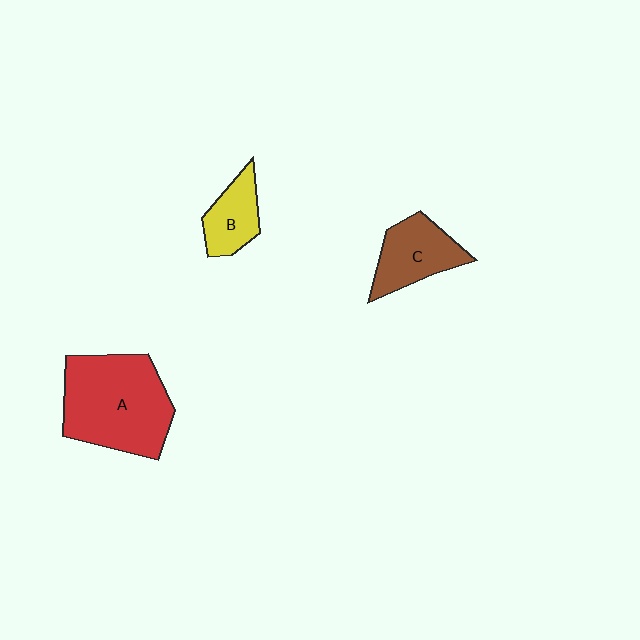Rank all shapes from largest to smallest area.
From largest to smallest: A (red), C (brown), B (yellow).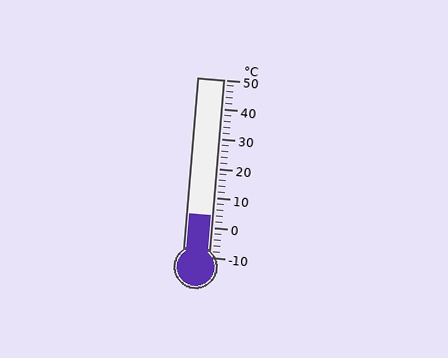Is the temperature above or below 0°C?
The temperature is above 0°C.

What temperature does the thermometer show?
The thermometer shows approximately 4°C.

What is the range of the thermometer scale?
The thermometer scale ranges from -10°C to 50°C.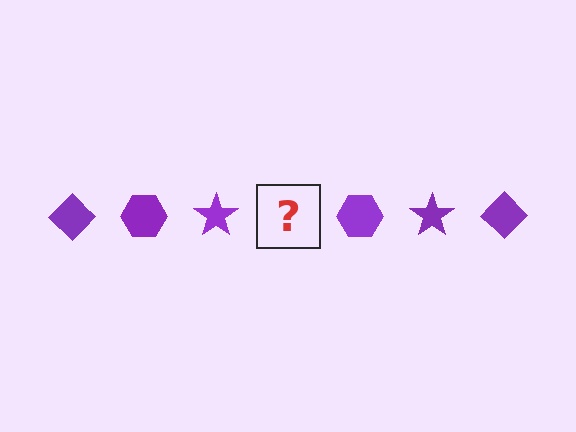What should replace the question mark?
The question mark should be replaced with a purple diamond.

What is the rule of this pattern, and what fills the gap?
The rule is that the pattern cycles through diamond, hexagon, star shapes in purple. The gap should be filled with a purple diamond.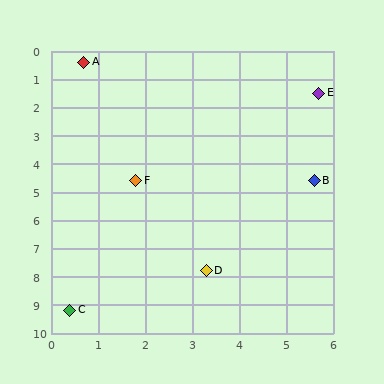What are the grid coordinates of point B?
Point B is at approximately (5.6, 4.6).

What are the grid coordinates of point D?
Point D is at approximately (3.3, 7.8).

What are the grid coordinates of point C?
Point C is at approximately (0.4, 9.2).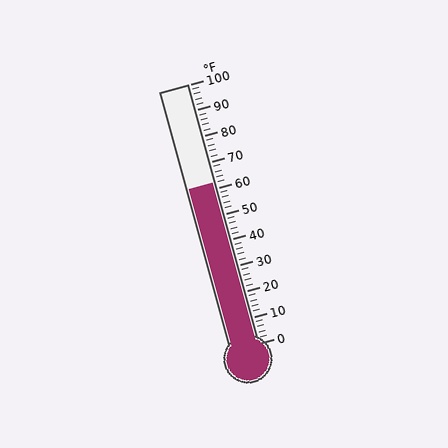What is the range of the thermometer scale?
The thermometer scale ranges from 0°F to 100°F.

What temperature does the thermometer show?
The thermometer shows approximately 62°F.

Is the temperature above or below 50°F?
The temperature is above 50°F.